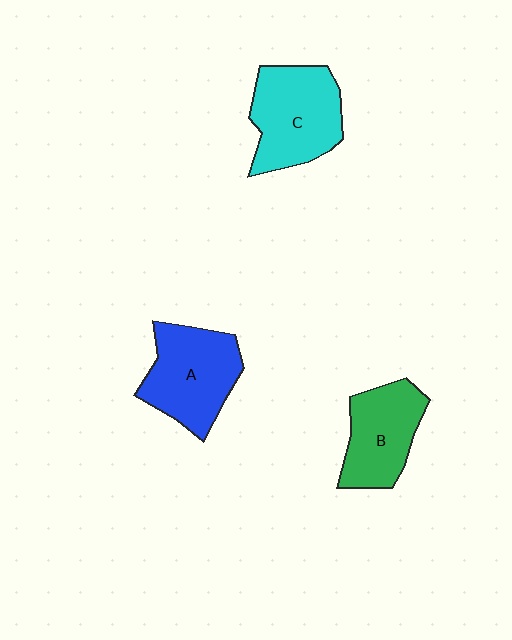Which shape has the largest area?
Shape C (cyan).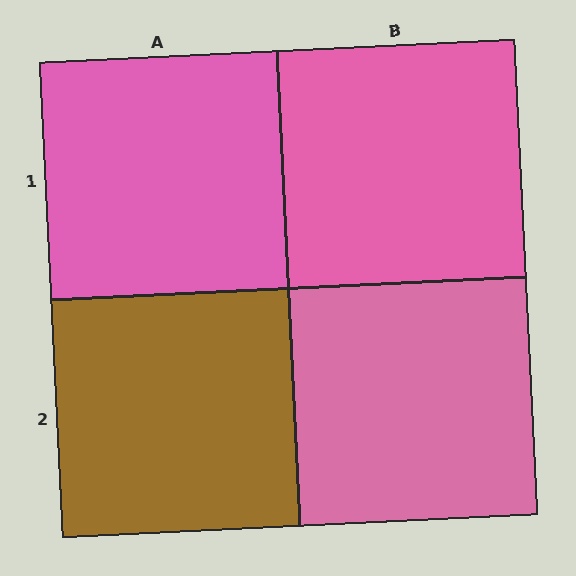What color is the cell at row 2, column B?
Pink.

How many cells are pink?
3 cells are pink.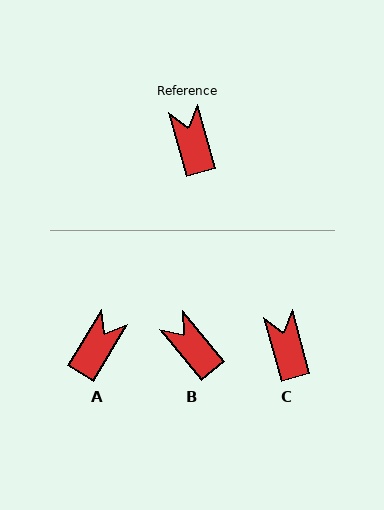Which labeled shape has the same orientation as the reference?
C.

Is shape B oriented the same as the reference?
No, it is off by about 24 degrees.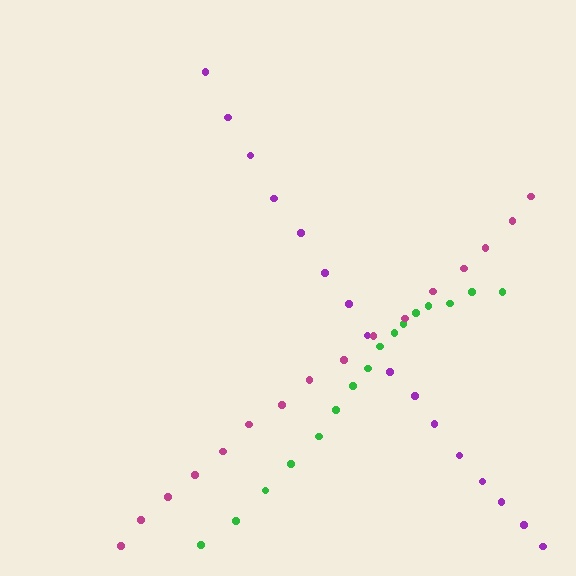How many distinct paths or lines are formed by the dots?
There are 3 distinct paths.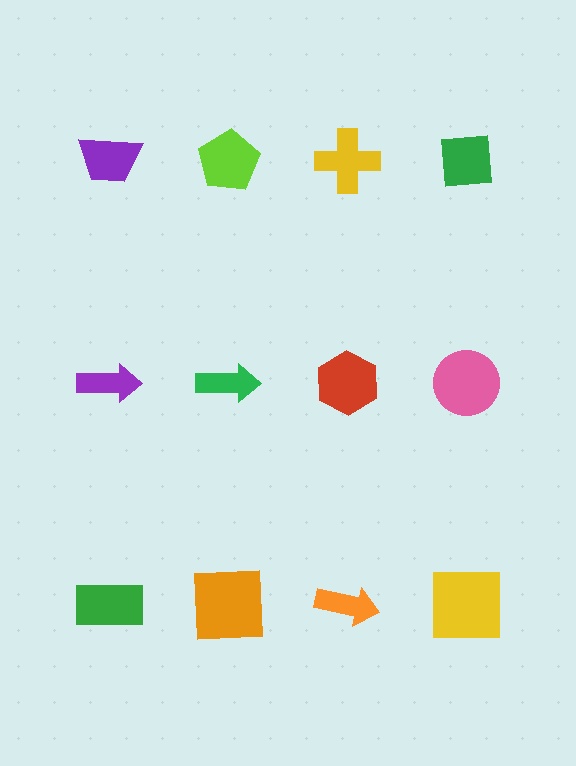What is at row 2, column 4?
A pink circle.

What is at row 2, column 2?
A green arrow.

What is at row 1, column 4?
A green square.